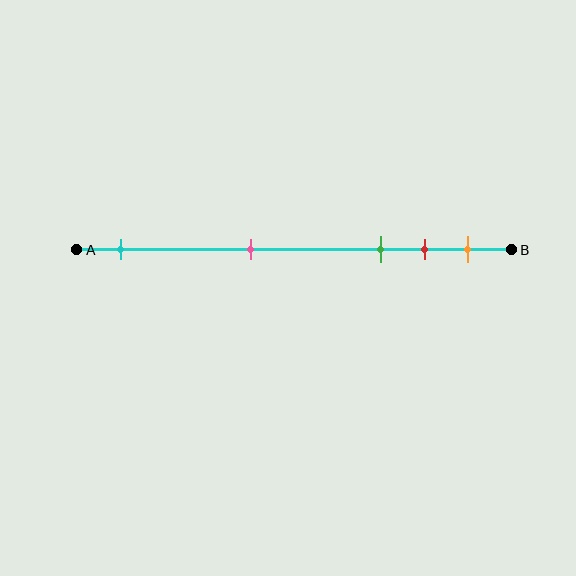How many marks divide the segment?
There are 5 marks dividing the segment.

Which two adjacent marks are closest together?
The red and orange marks are the closest adjacent pair.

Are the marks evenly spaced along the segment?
No, the marks are not evenly spaced.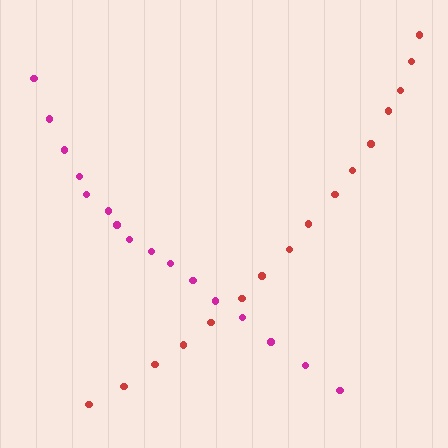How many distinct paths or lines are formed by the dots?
There are 2 distinct paths.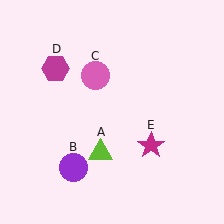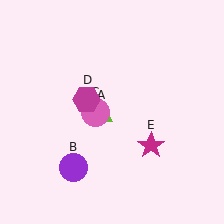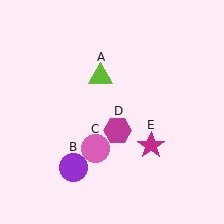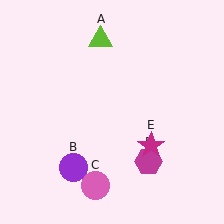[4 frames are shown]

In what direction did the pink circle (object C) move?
The pink circle (object C) moved down.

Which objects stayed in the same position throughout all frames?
Purple circle (object B) and magenta star (object E) remained stationary.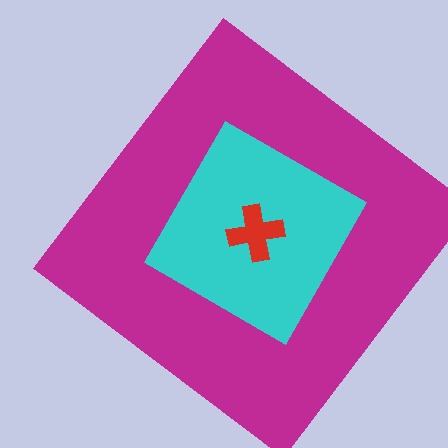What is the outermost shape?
The magenta diamond.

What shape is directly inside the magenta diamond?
The cyan diamond.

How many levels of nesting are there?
3.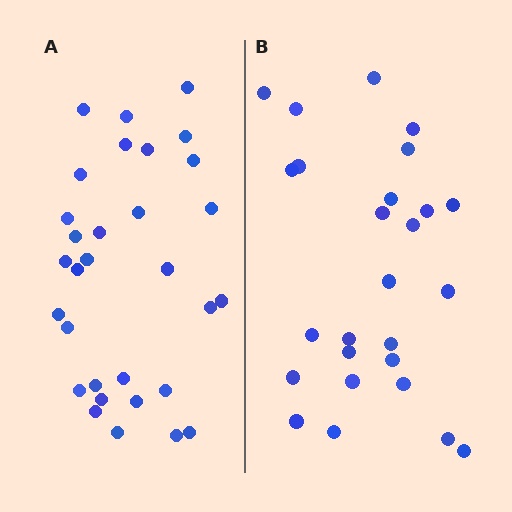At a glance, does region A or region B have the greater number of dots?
Region A (the left region) has more dots.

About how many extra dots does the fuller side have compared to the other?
Region A has about 5 more dots than region B.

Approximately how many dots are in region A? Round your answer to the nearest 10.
About 30 dots. (The exact count is 31, which rounds to 30.)